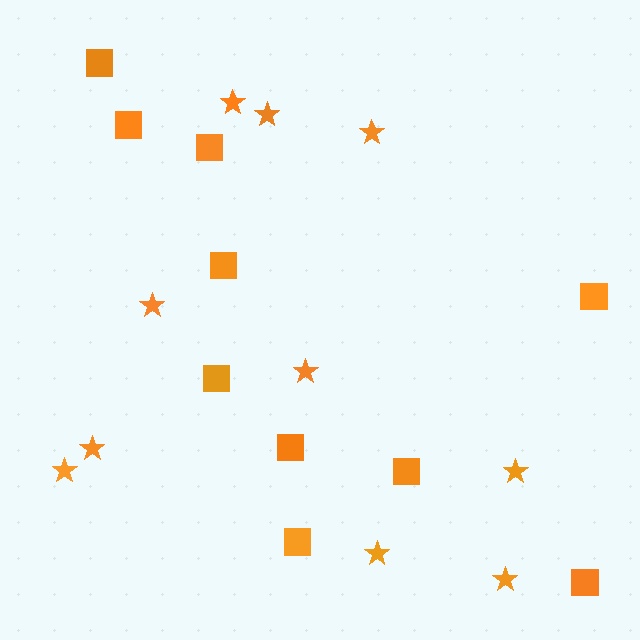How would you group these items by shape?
There are 2 groups: one group of stars (10) and one group of squares (10).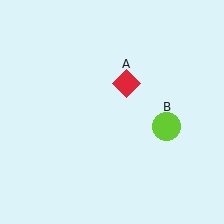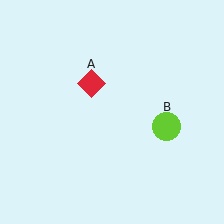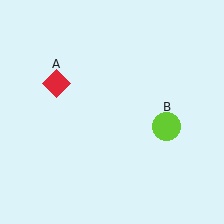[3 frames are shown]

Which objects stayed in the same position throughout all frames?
Lime circle (object B) remained stationary.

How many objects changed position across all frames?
1 object changed position: red diamond (object A).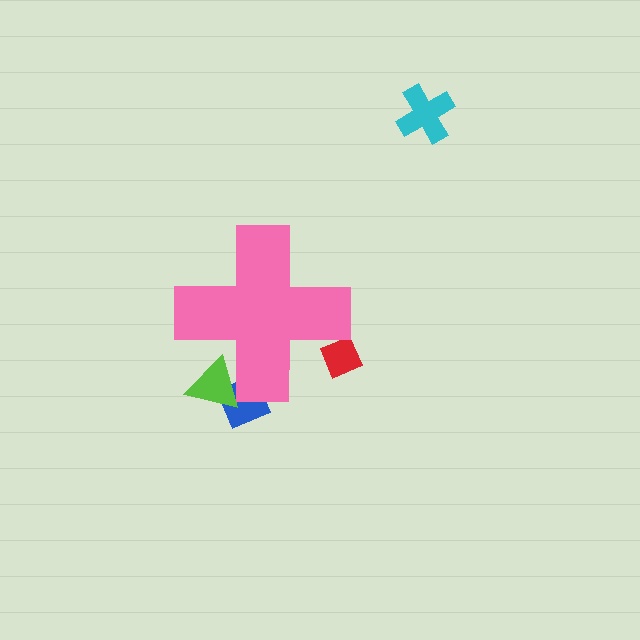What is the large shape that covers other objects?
A pink cross.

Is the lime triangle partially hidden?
Yes, the lime triangle is partially hidden behind the pink cross.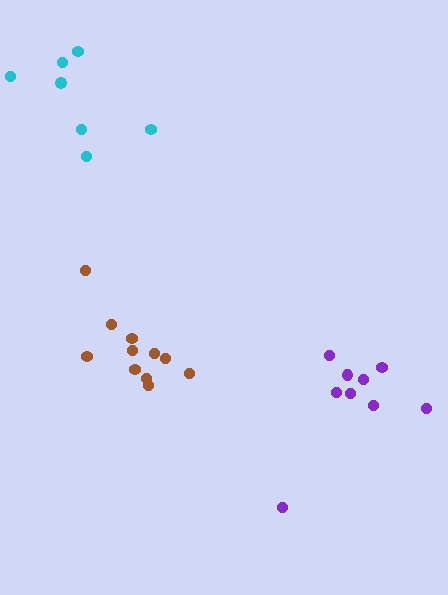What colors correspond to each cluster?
The clusters are colored: cyan, purple, brown.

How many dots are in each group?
Group 1: 7 dots, Group 2: 9 dots, Group 3: 11 dots (27 total).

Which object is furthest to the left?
The cyan cluster is leftmost.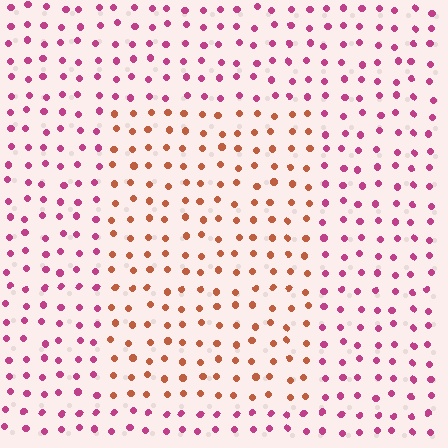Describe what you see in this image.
The image is filled with small magenta elements in a uniform arrangement. A rectangle-shaped region is visible where the elements are tinted to a slightly different hue, forming a subtle color boundary.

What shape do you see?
I see a rectangle.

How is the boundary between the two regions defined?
The boundary is defined purely by a slight shift in hue (about 50 degrees). Spacing, size, and orientation are identical on both sides.